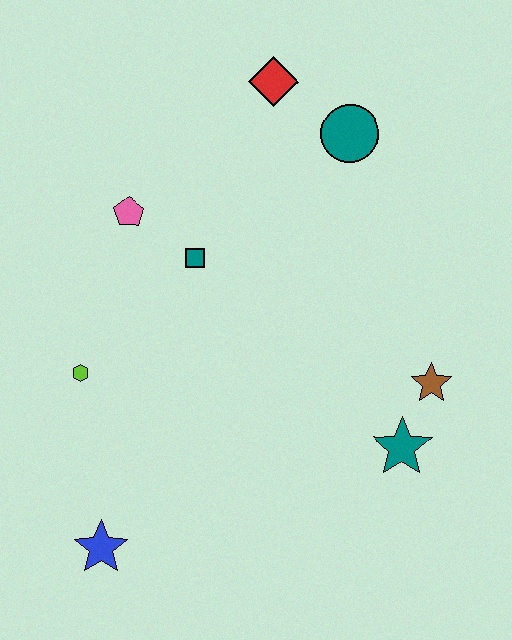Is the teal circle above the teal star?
Yes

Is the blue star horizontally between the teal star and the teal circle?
No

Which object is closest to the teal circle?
The red diamond is closest to the teal circle.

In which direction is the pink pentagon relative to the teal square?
The pink pentagon is to the left of the teal square.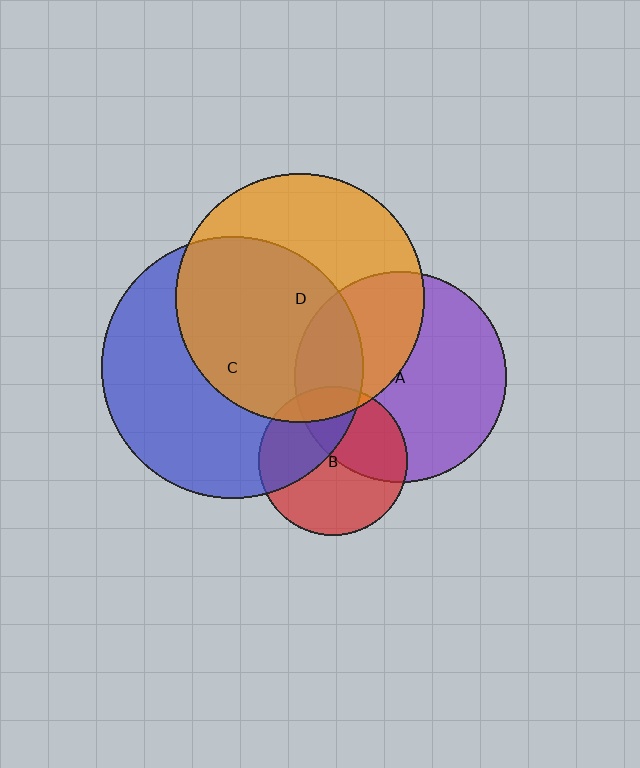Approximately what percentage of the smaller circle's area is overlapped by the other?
Approximately 40%.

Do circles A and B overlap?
Yes.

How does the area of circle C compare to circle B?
Approximately 3.1 times.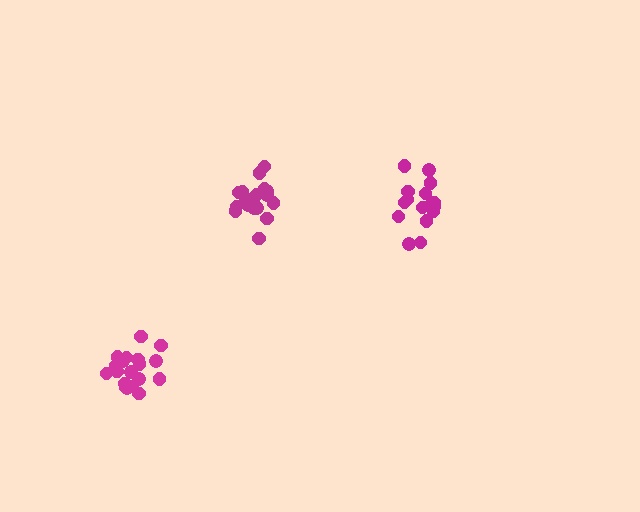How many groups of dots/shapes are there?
There are 3 groups.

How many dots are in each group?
Group 1: 19 dots, Group 2: 19 dots, Group 3: 18 dots (56 total).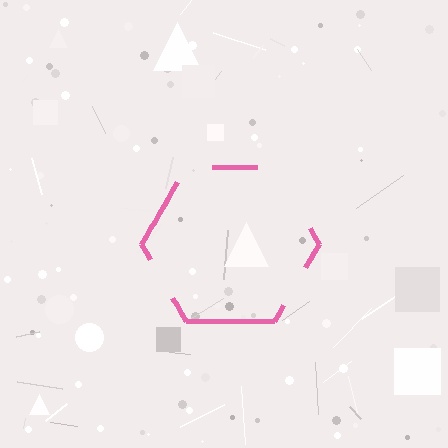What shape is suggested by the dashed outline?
The dashed outline suggests a hexagon.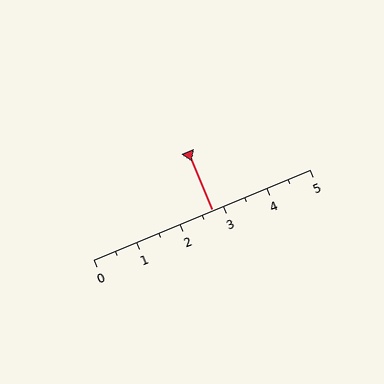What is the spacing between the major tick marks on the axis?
The major ticks are spaced 1 apart.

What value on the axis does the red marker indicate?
The marker indicates approximately 2.8.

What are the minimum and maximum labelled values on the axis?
The axis runs from 0 to 5.